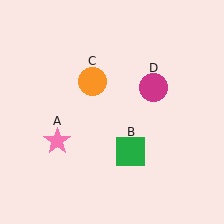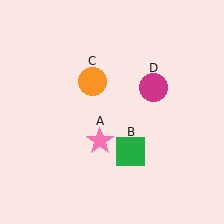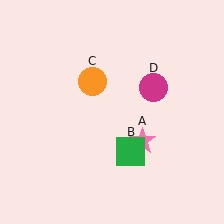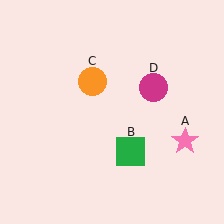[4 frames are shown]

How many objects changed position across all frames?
1 object changed position: pink star (object A).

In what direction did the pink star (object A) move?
The pink star (object A) moved right.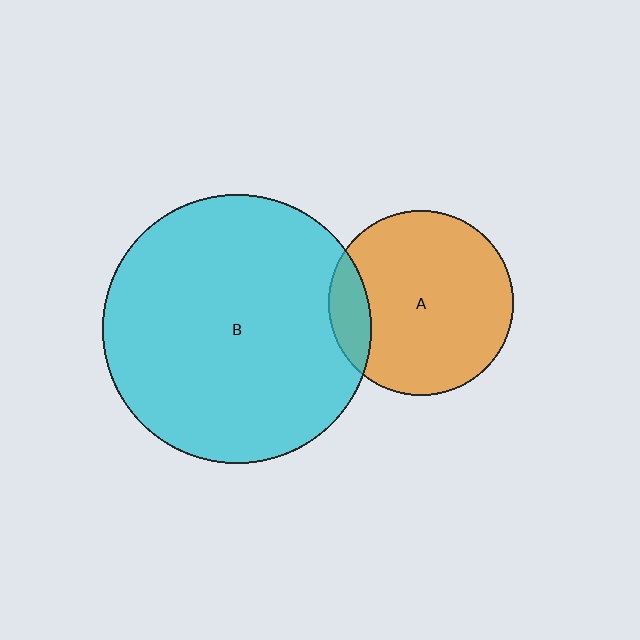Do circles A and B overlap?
Yes.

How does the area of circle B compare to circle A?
Approximately 2.1 times.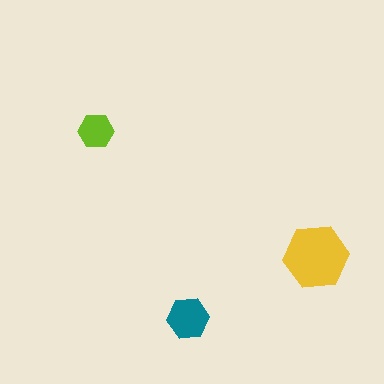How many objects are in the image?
There are 3 objects in the image.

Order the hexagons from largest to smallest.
the yellow one, the teal one, the lime one.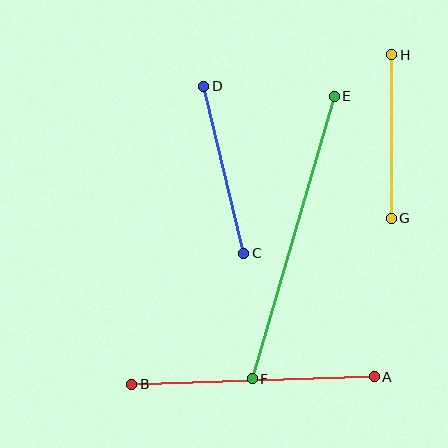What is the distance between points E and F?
The distance is approximately 294 pixels.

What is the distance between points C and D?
The distance is approximately 172 pixels.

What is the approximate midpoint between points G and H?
The midpoint is at approximately (392, 136) pixels.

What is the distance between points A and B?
The distance is approximately 242 pixels.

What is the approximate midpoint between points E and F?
The midpoint is at approximately (293, 238) pixels.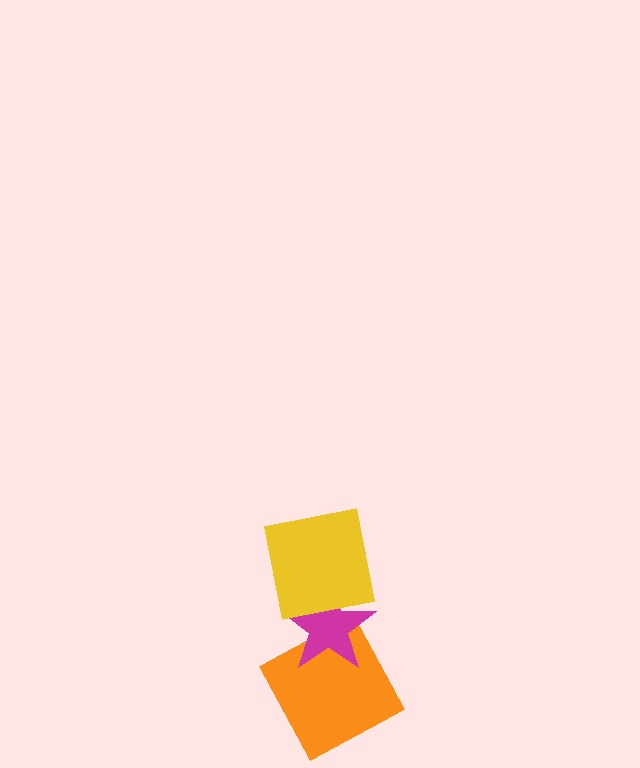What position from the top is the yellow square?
The yellow square is 1st from the top.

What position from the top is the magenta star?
The magenta star is 2nd from the top.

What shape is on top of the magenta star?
The yellow square is on top of the magenta star.